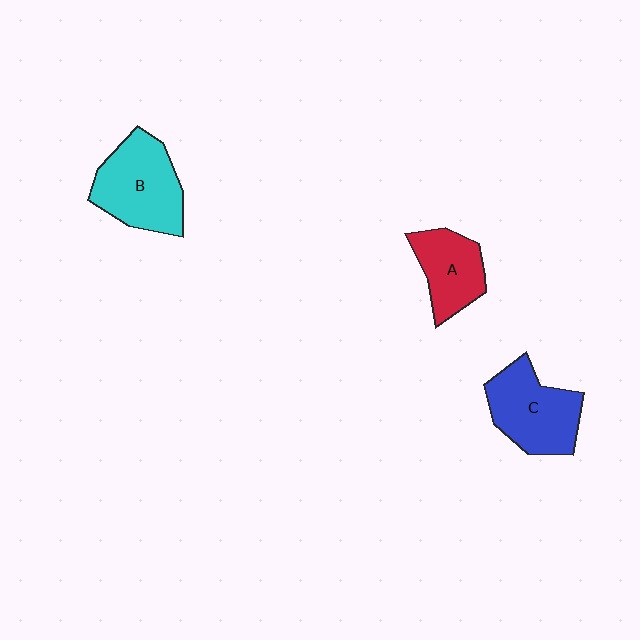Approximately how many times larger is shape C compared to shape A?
Approximately 1.3 times.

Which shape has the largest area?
Shape B (cyan).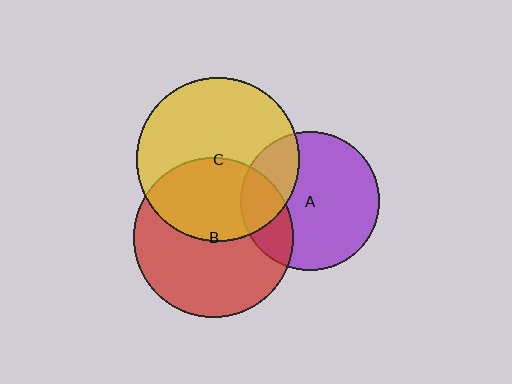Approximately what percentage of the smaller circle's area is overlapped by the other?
Approximately 40%.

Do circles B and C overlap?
Yes.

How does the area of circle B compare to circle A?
Approximately 1.3 times.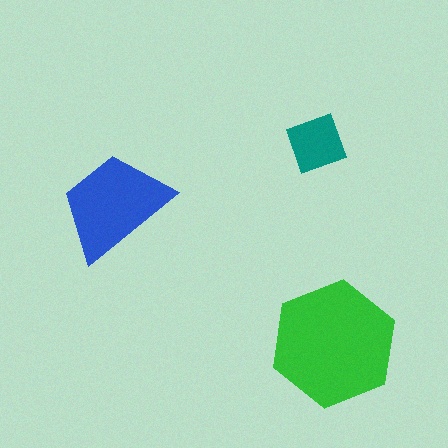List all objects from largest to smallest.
The green hexagon, the blue trapezoid, the teal diamond.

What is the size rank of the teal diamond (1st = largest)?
3rd.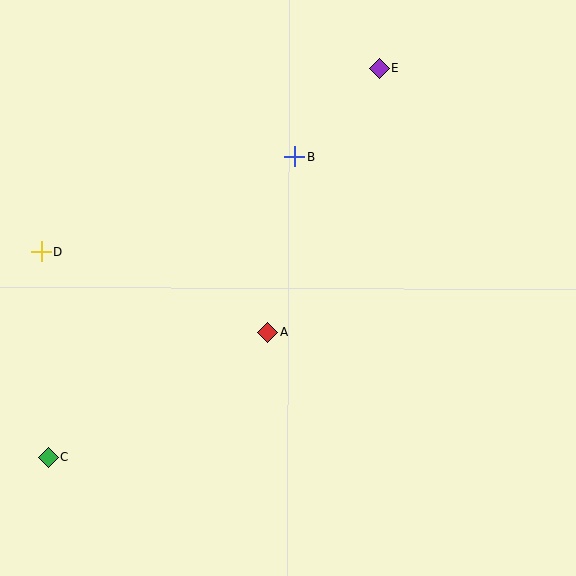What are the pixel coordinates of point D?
Point D is at (41, 252).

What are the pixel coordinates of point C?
Point C is at (48, 457).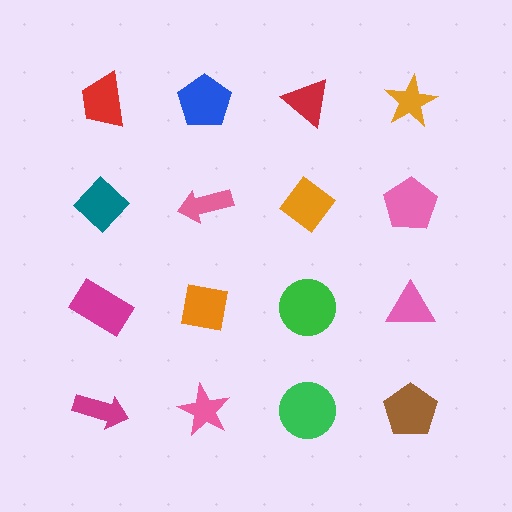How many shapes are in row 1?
4 shapes.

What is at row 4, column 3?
A green circle.